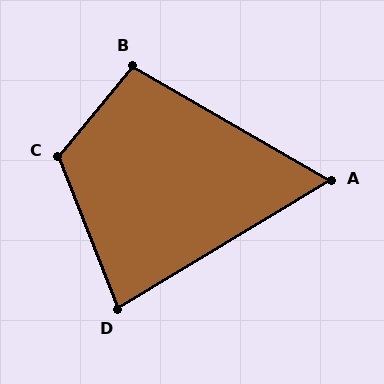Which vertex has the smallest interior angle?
A, at approximately 61 degrees.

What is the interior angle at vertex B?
Approximately 100 degrees (obtuse).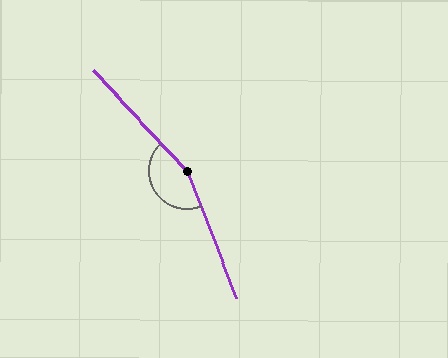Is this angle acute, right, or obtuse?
It is obtuse.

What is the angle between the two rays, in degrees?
Approximately 158 degrees.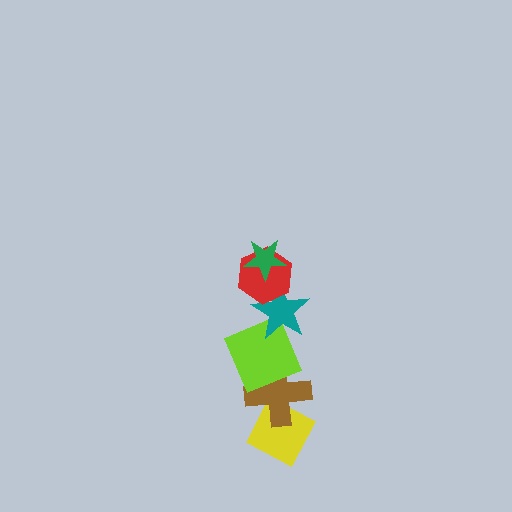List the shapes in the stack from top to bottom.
From top to bottom: the green star, the red hexagon, the teal star, the lime square, the brown cross, the yellow diamond.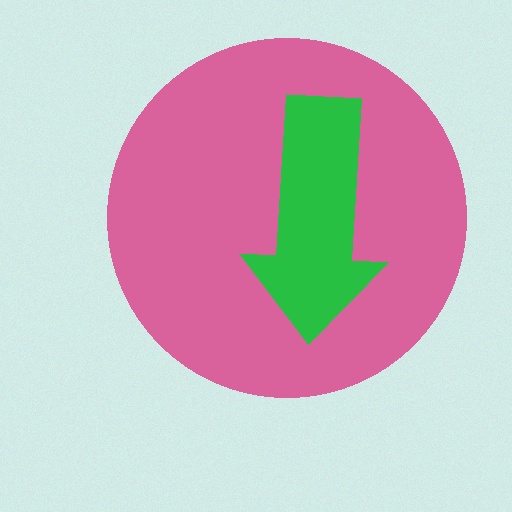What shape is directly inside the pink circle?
The green arrow.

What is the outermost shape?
The pink circle.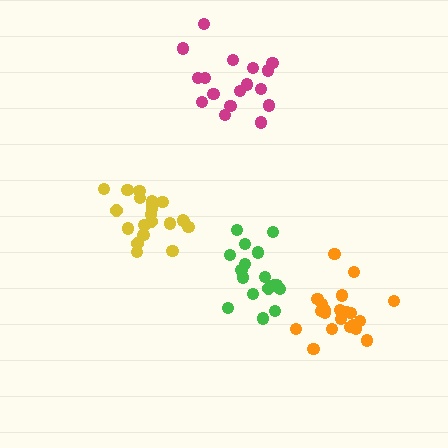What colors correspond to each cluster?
The clusters are colored: green, yellow, orange, magenta.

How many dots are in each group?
Group 1: 17 dots, Group 2: 21 dots, Group 3: 21 dots, Group 4: 17 dots (76 total).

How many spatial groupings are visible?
There are 4 spatial groupings.